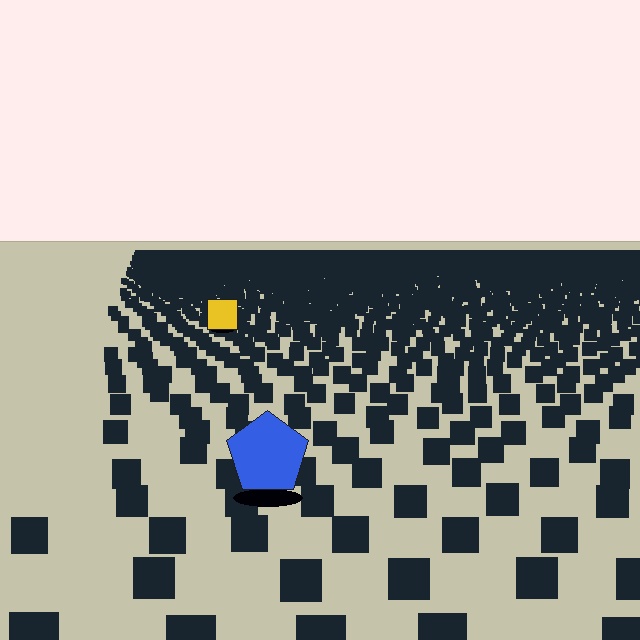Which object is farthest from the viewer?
The yellow square is farthest from the viewer. It appears smaller and the ground texture around it is denser.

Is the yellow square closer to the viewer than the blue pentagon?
No. The blue pentagon is closer — you can tell from the texture gradient: the ground texture is coarser near it.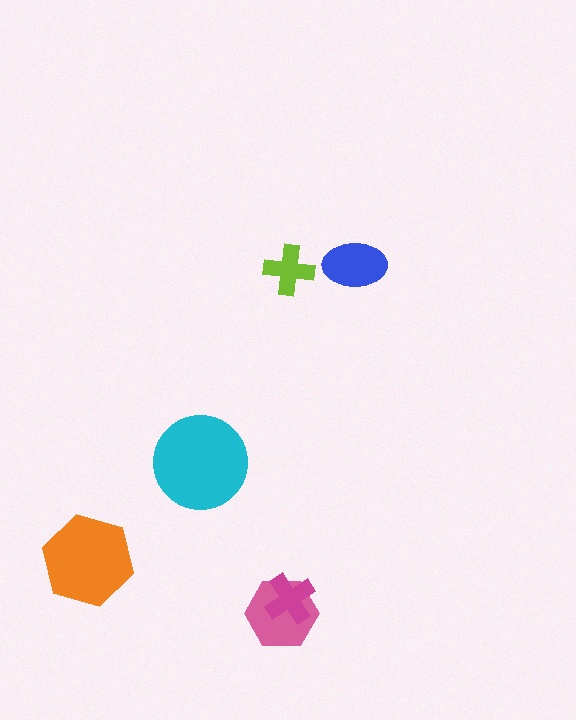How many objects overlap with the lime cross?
0 objects overlap with the lime cross.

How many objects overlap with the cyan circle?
0 objects overlap with the cyan circle.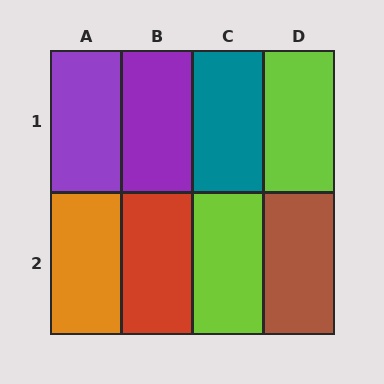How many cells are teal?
1 cell is teal.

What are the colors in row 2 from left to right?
Orange, red, lime, brown.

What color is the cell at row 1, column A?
Purple.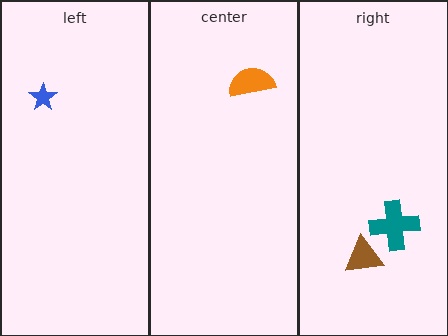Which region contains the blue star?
The left region.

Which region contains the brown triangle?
The right region.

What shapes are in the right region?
The brown triangle, the teal cross.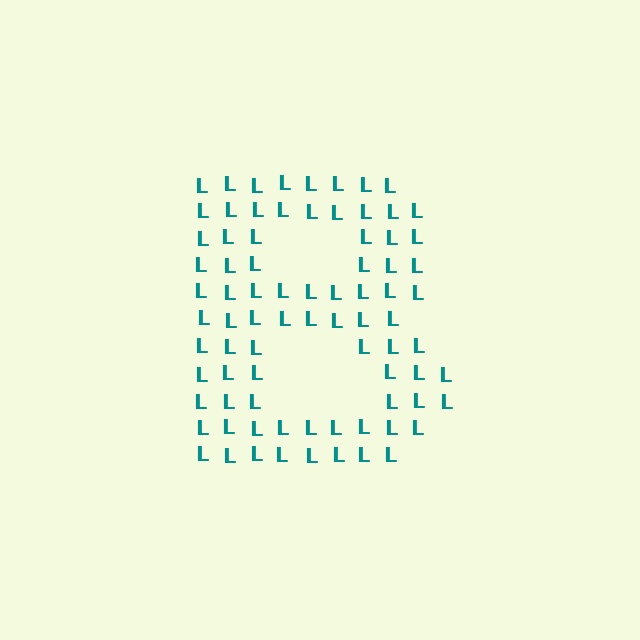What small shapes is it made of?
It is made of small letter L's.